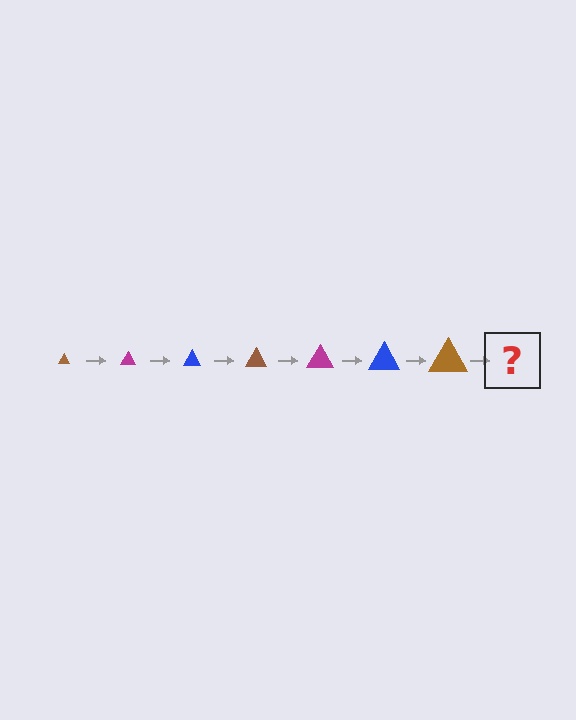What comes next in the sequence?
The next element should be a magenta triangle, larger than the previous one.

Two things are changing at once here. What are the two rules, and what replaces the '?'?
The two rules are that the triangle grows larger each step and the color cycles through brown, magenta, and blue. The '?' should be a magenta triangle, larger than the previous one.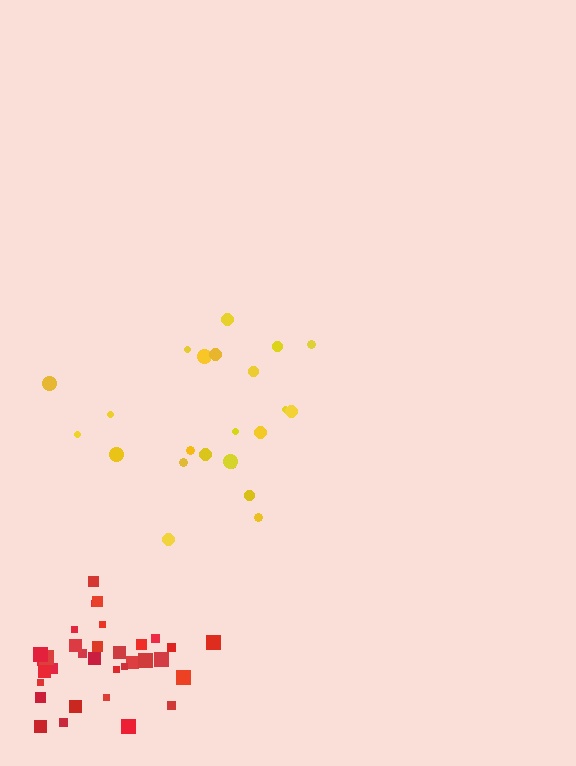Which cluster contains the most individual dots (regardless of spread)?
Red (35).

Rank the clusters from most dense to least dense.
red, yellow.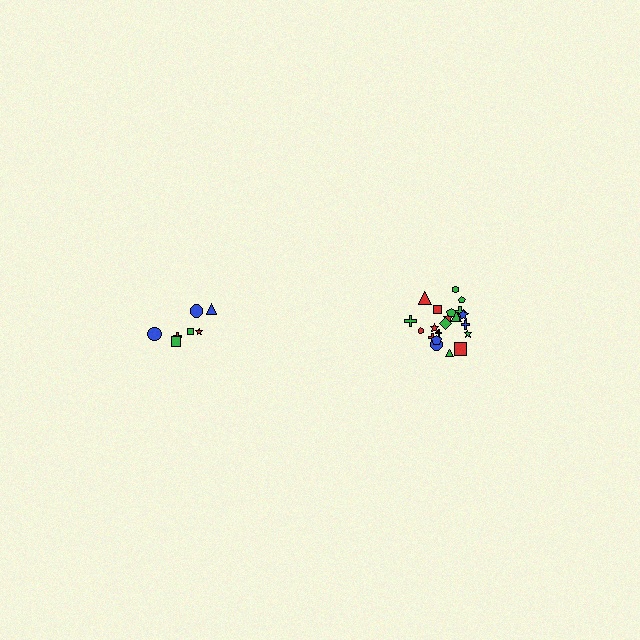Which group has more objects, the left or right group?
The right group.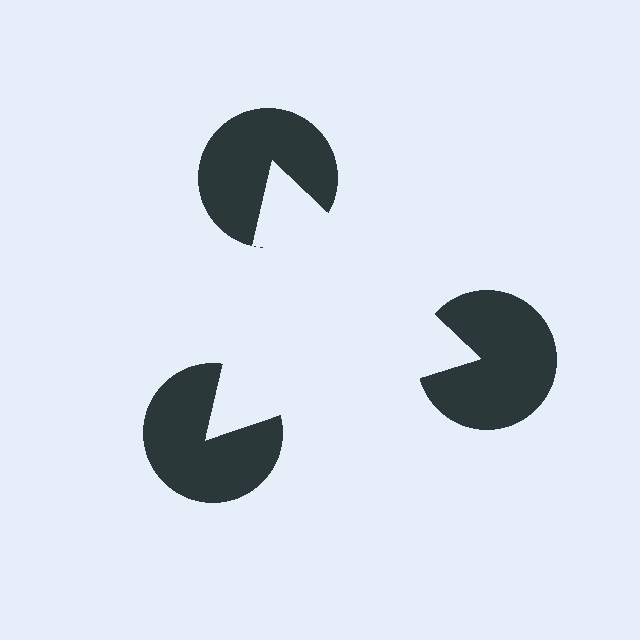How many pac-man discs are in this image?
There are 3 — one at each vertex of the illusory triangle.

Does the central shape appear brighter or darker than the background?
It typically appears slightly brighter than the background, even though no actual brightness change is drawn.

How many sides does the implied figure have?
3 sides.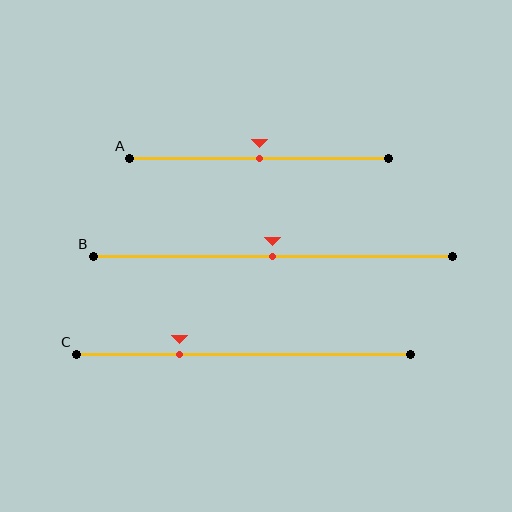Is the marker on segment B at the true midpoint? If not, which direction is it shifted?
Yes, the marker on segment B is at the true midpoint.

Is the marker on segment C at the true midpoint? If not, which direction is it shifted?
No, the marker on segment C is shifted to the left by about 19% of the segment length.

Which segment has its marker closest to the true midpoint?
Segment A has its marker closest to the true midpoint.